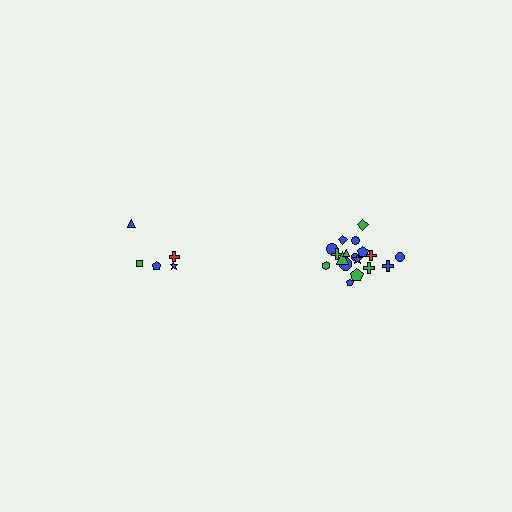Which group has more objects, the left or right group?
The right group.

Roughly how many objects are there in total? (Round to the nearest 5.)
Roughly 25 objects in total.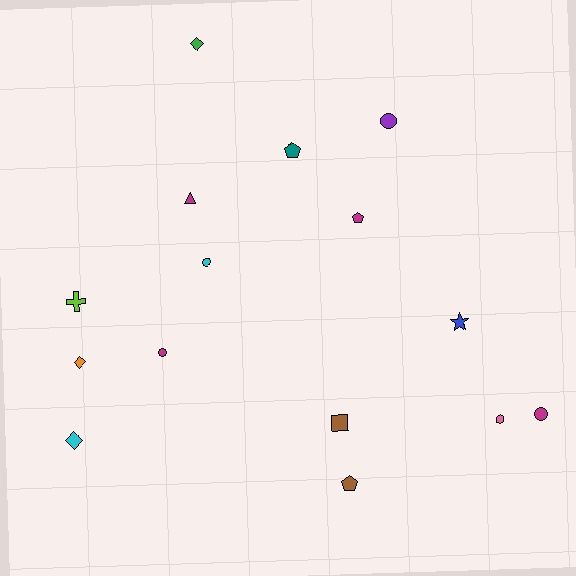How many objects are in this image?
There are 15 objects.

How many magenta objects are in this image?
There are 4 magenta objects.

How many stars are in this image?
There is 1 star.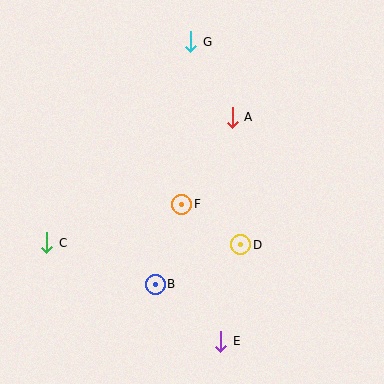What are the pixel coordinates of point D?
Point D is at (241, 245).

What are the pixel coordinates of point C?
Point C is at (47, 243).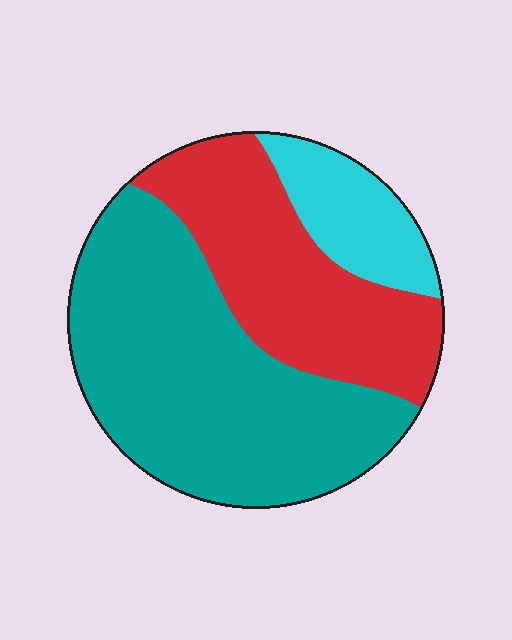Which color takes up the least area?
Cyan, at roughly 15%.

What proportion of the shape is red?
Red covers roughly 35% of the shape.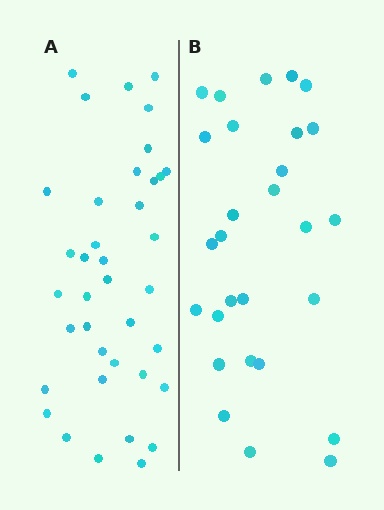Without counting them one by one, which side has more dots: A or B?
Region A (the left region) has more dots.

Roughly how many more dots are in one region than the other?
Region A has roughly 10 or so more dots than region B.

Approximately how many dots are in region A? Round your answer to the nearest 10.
About 40 dots. (The exact count is 38, which rounds to 40.)